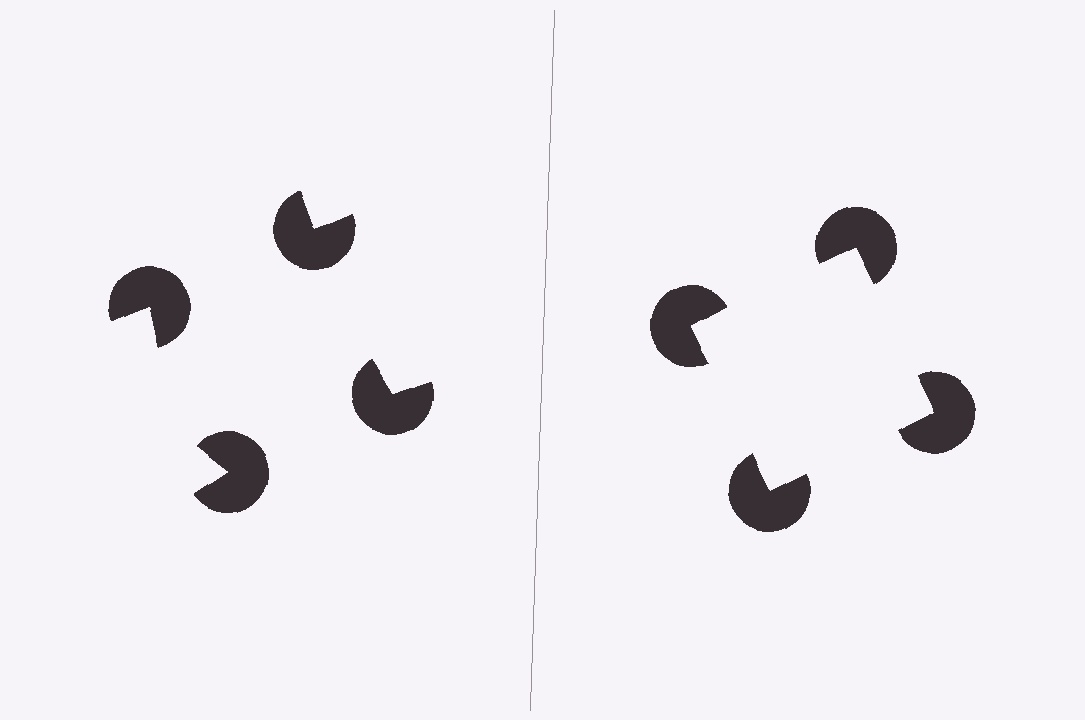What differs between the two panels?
The pac-man discs are positioned identically on both sides; only the wedge orientations differ. On the right they align to a square; on the left they are misaligned.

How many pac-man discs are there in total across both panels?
8 — 4 on each side.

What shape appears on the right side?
An illusory square.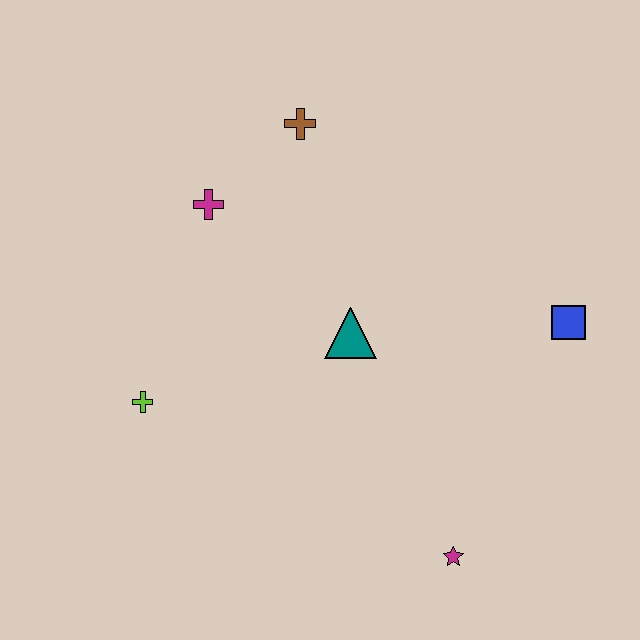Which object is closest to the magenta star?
The teal triangle is closest to the magenta star.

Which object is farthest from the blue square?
The lime cross is farthest from the blue square.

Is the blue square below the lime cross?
No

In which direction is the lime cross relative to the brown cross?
The lime cross is below the brown cross.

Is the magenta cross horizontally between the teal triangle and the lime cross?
Yes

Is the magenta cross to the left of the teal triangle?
Yes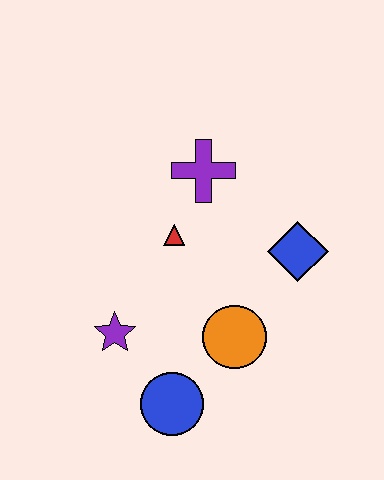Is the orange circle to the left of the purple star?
No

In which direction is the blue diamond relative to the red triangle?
The blue diamond is to the right of the red triangle.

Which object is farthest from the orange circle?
The purple cross is farthest from the orange circle.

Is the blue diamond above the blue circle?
Yes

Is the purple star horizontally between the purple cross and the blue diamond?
No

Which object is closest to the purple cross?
The red triangle is closest to the purple cross.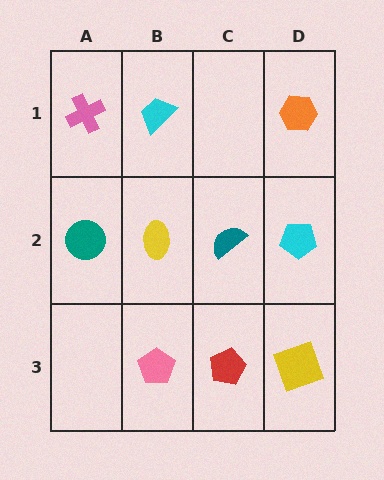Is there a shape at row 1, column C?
No, that cell is empty.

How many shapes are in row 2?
4 shapes.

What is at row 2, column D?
A cyan pentagon.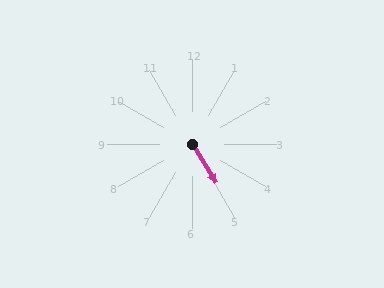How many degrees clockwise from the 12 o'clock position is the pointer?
Approximately 148 degrees.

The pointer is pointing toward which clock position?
Roughly 5 o'clock.